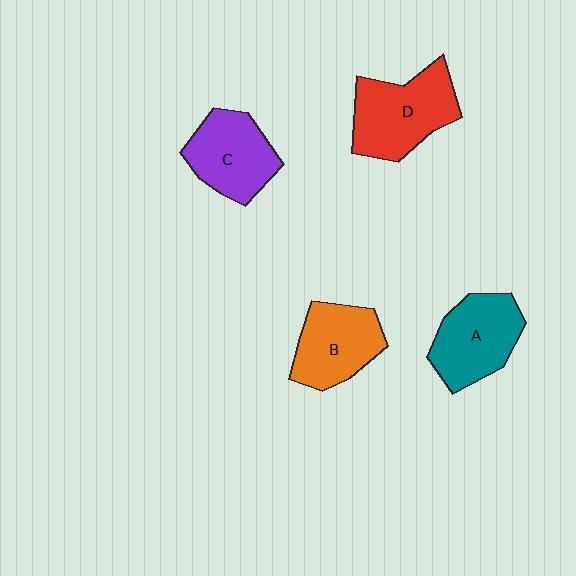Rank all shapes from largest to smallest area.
From largest to smallest: D (red), A (teal), C (purple), B (orange).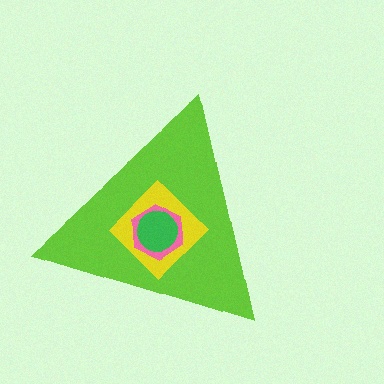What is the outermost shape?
The lime triangle.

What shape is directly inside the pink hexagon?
The green circle.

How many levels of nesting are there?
4.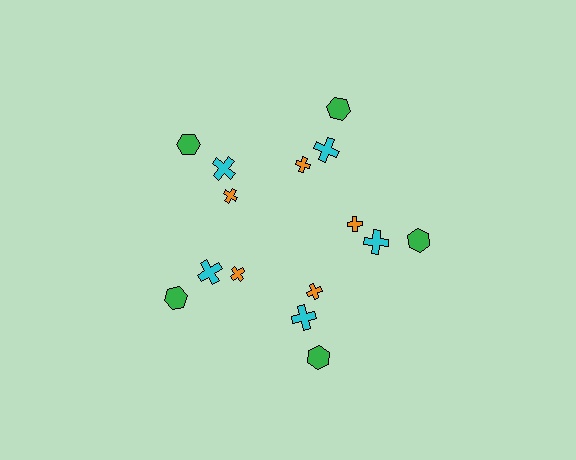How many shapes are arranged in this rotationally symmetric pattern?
There are 15 shapes, arranged in 5 groups of 3.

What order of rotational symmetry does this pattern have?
This pattern has 5-fold rotational symmetry.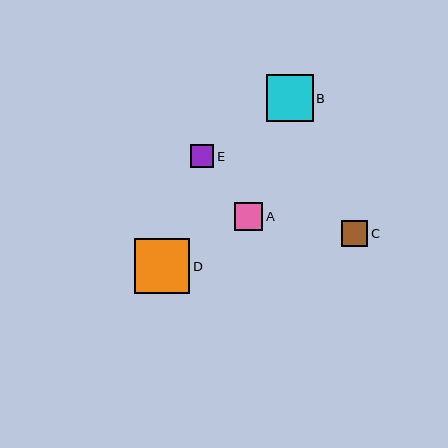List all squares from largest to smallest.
From largest to smallest: D, B, A, C, E.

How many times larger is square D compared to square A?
Square D is approximately 1.9 times the size of square A.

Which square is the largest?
Square D is the largest with a size of approximately 56 pixels.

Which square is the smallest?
Square E is the smallest with a size of approximately 23 pixels.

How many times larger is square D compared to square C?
Square D is approximately 2.1 times the size of square C.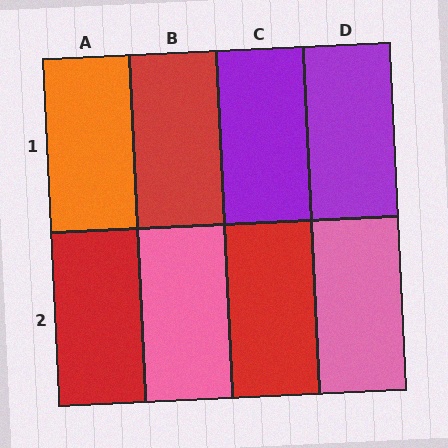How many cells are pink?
2 cells are pink.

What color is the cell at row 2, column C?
Red.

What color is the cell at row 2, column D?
Pink.